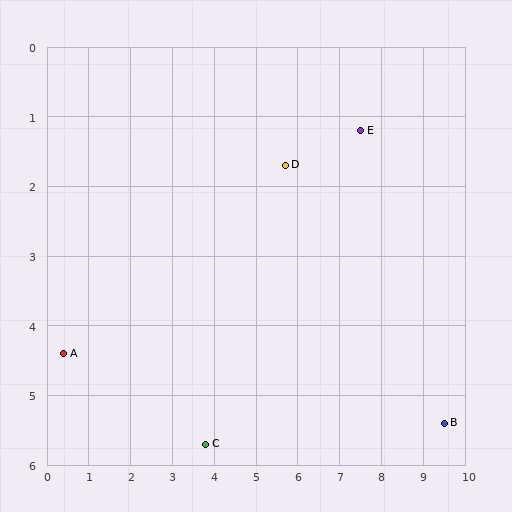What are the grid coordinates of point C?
Point C is at approximately (3.8, 5.7).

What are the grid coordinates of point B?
Point B is at approximately (9.5, 5.4).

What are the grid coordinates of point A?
Point A is at approximately (0.4, 4.4).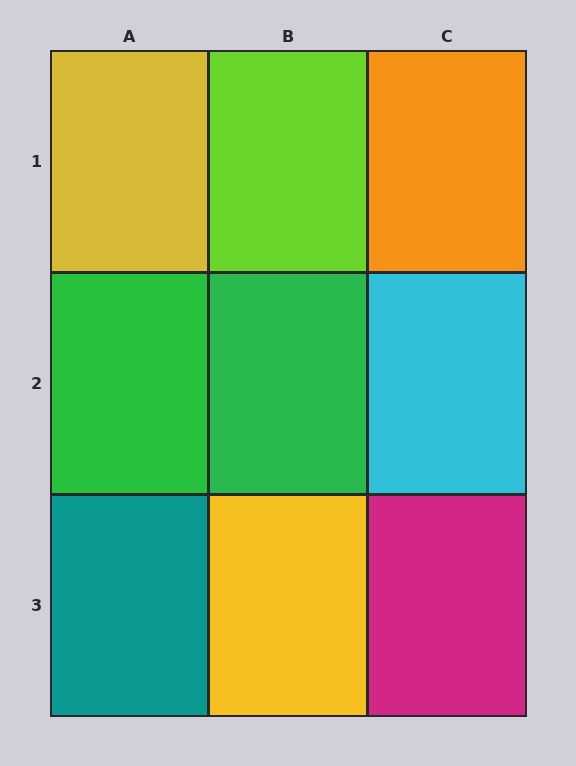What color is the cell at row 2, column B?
Green.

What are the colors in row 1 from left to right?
Yellow, lime, orange.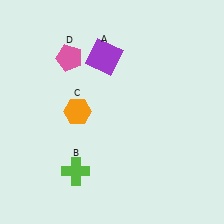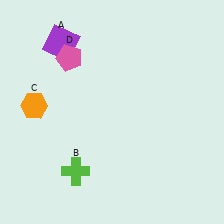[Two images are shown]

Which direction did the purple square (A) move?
The purple square (A) moved left.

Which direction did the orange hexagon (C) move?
The orange hexagon (C) moved left.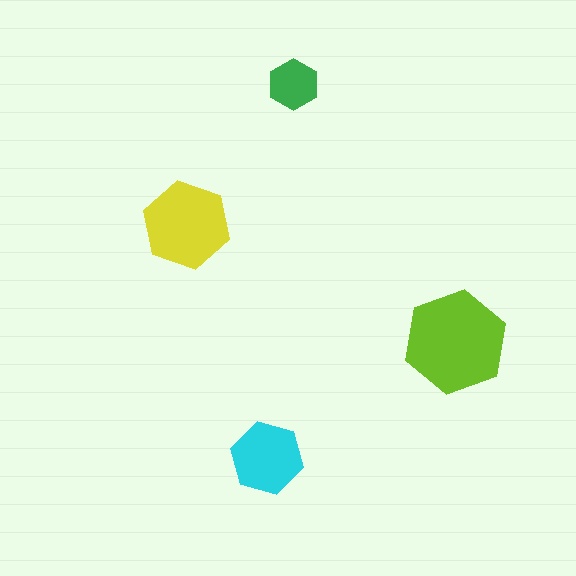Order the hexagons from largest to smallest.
the lime one, the yellow one, the cyan one, the green one.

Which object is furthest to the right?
The lime hexagon is rightmost.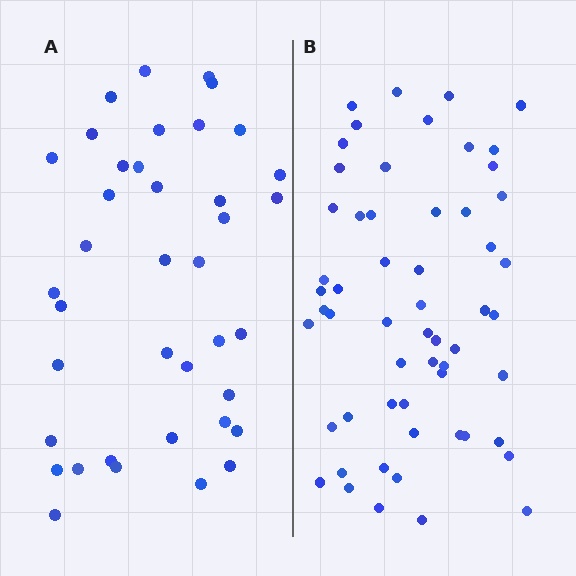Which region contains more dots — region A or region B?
Region B (the right region) has more dots.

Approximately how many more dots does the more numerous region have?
Region B has approximately 20 more dots than region A.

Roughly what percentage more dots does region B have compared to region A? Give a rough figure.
About 45% more.